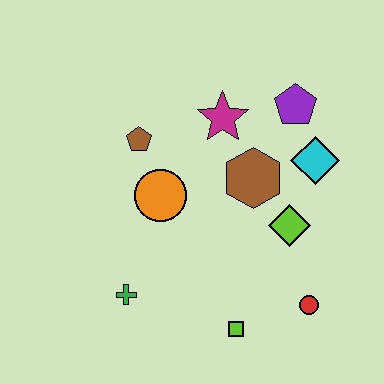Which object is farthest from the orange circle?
The red circle is farthest from the orange circle.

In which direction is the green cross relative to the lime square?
The green cross is to the left of the lime square.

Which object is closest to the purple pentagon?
The cyan diamond is closest to the purple pentagon.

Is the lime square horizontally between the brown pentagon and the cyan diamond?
Yes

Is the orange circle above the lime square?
Yes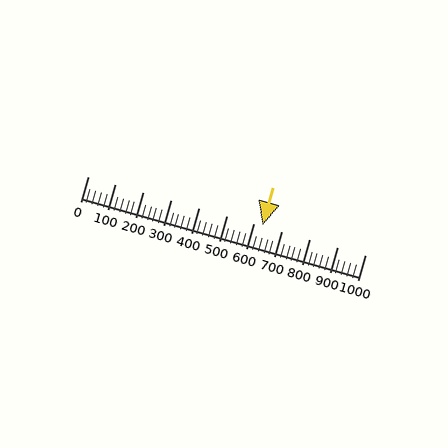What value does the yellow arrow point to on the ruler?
The yellow arrow points to approximately 630.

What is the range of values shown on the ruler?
The ruler shows values from 0 to 1000.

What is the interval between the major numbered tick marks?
The major tick marks are spaced 100 units apart.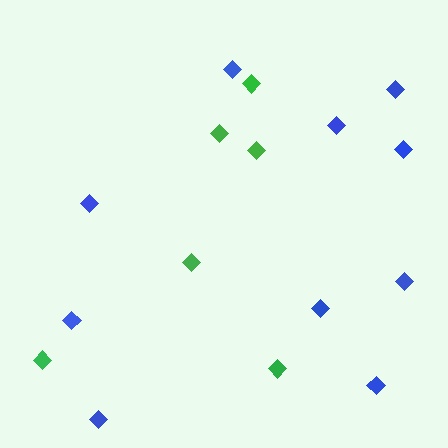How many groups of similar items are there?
There are 2 groups: one group of green diamonds (6) and one group of blue diamonds (10).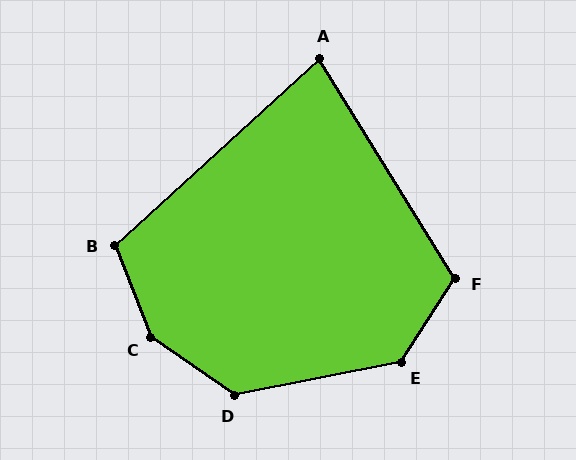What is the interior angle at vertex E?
Approximately 134 degrees (obtuse).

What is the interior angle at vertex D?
Approximately 134 degrees (obtuse).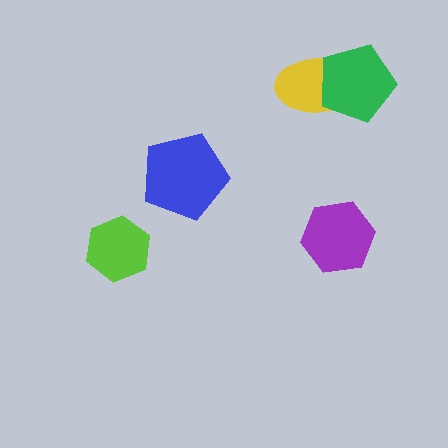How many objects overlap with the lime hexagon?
0 objects overlap with the lime hexagon.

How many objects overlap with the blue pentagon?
0 objects overlap with the blue pentagon.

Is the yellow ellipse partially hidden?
Yes, it is partially covered by another shape.